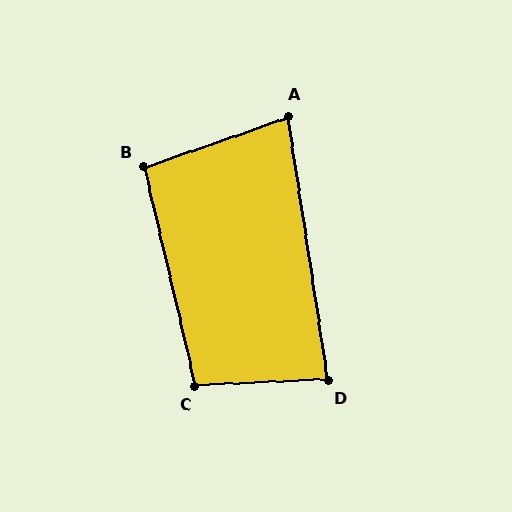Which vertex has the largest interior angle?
C, at approximately 101 degrees.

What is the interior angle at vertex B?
Approximately 96 degrees (obtuse).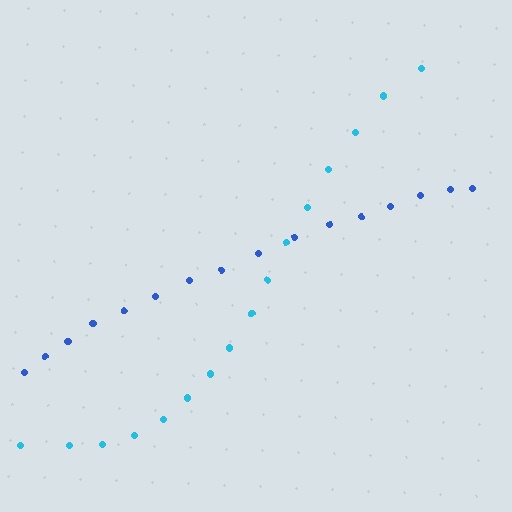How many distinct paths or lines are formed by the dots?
There are 2 distinct paths.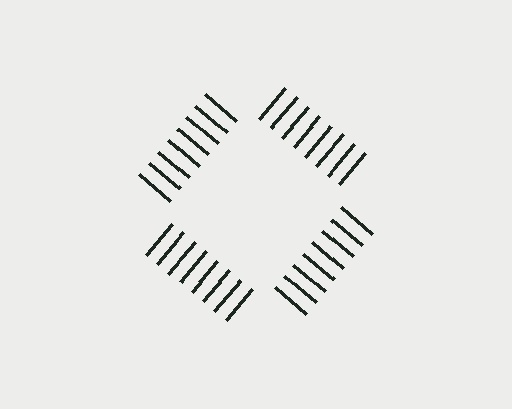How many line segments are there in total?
32 — 8 along each of the 4 edges.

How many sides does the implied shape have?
4 sides — the line-ends trace a square.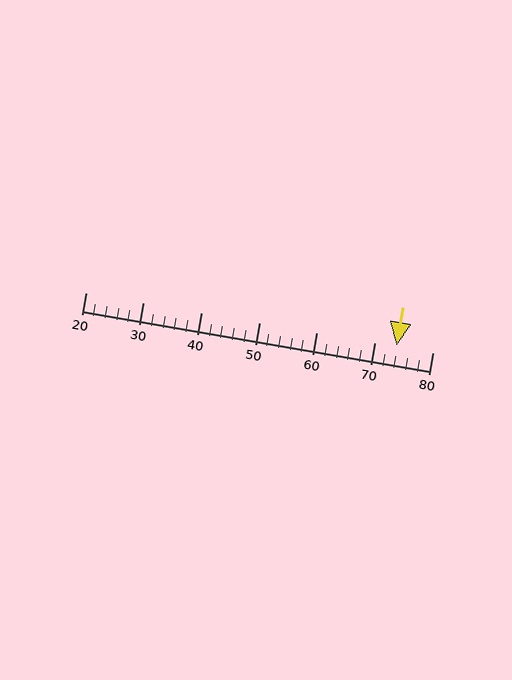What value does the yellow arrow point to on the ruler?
The yellow arrow points to approximately 74.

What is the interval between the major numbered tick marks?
The major tick marks are spaced 10 units apart.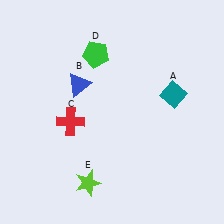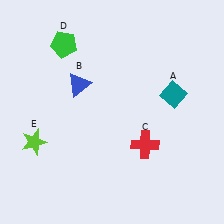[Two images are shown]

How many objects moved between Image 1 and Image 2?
3 objects moved between the two images.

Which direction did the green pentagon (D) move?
The green pentagon (D) moved left.